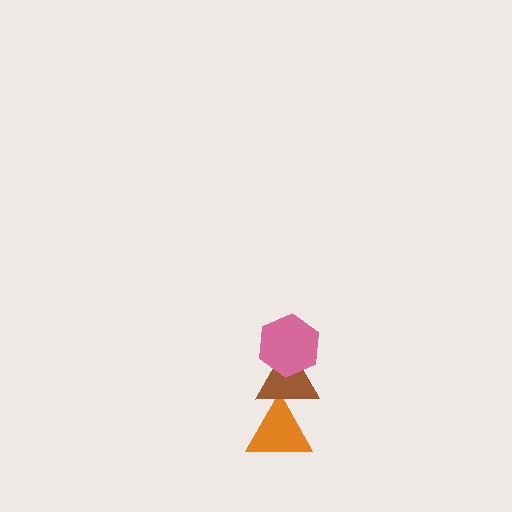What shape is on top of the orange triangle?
The brown triangle is on top of the orange triangle.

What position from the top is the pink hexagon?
The pink hexagon is 1st from the top.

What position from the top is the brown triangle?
The brown triangle is 2nd from the top.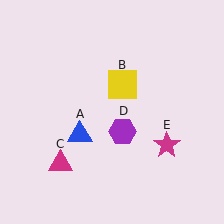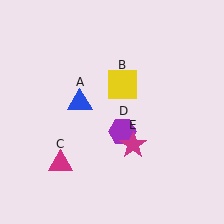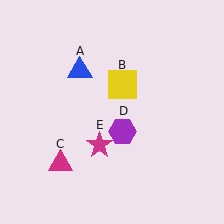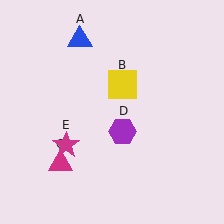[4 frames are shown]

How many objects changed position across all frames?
2 objects changed position: blue triangle (object A), magenta star (object E).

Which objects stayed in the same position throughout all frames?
Yellow square (object B) and magenta triangle (object C) and purple hexagon (object D) remained stationary.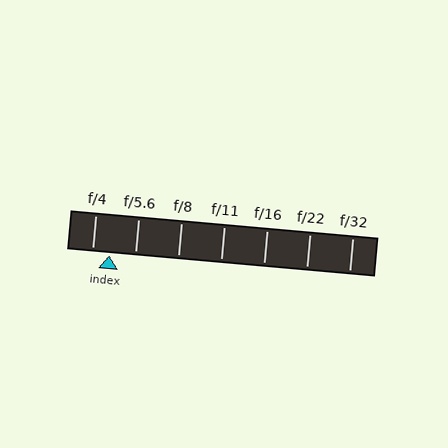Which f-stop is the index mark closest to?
The index mark is closest to f/4.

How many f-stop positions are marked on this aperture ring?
There are 7 f-stop positions marked.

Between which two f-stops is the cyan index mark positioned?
The index mark is between f/4 and f/5.6.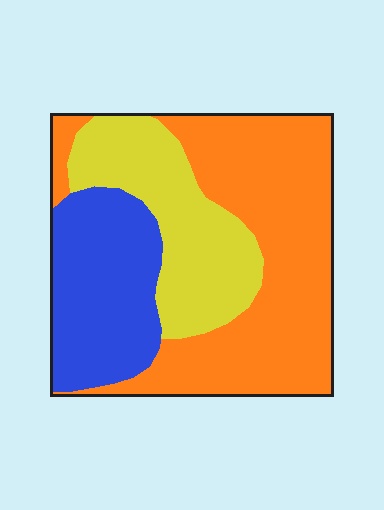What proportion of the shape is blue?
Blue covers 25% of the shape.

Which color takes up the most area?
Orange, at roughly 50%.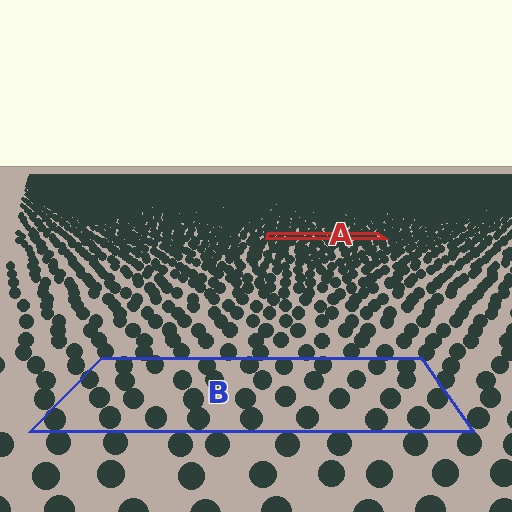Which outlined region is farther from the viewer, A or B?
Region A is farther from the viewer — the texture elements inside it appear smaller and more densely packed.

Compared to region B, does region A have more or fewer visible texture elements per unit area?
Region A has more texture elements per unit area — they are packed more densely because it is farther away.